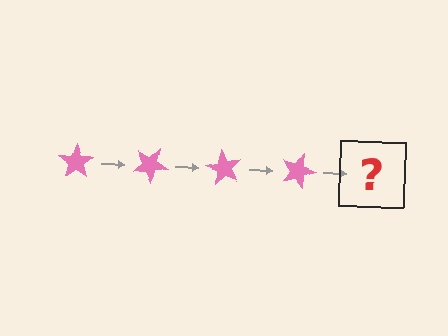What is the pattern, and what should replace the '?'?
The pattern is that the star rotates 30 degrees each step. The '?' should be a pink star rotated 120 degrees.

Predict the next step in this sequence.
The next step is a pink star rotated 120 degrees.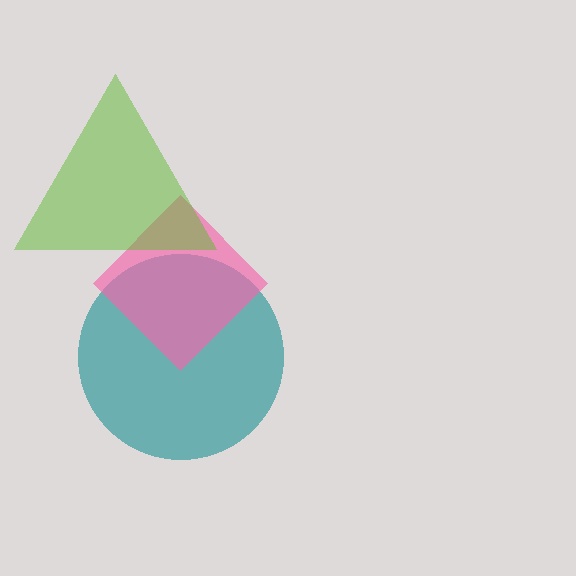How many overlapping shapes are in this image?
There are 3 overlapping shapes in the image.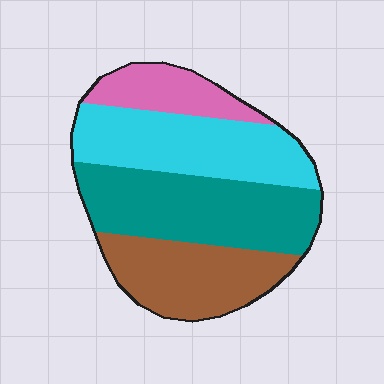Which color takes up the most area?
Teal, at roughly 35%.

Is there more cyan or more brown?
Cyan.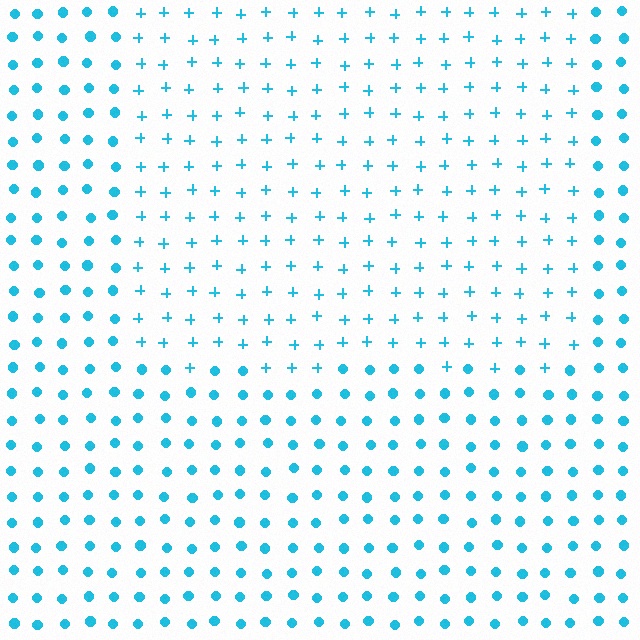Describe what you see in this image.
The image is filled with small cyan elements arranged in a uniform grid. A rectangle-shaped region contains plus signs, while the surrounding area contains circles. The boundary is defined purely by the change in element shape.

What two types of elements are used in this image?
The image uses plus signs inside the rectangle region and circles outside it.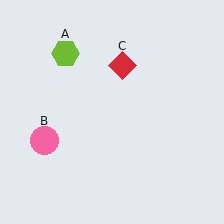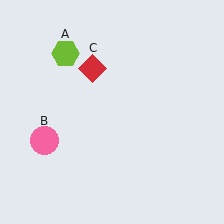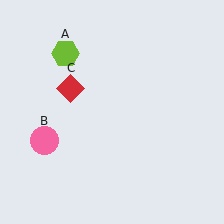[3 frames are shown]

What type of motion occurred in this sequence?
The red diamond (object C) rotated counterclockwise around the center of the scene.